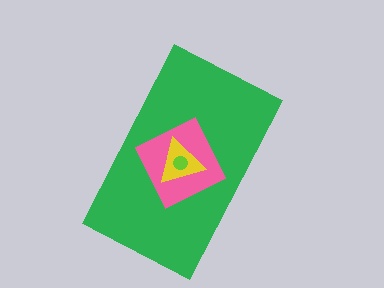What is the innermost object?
The lime circle.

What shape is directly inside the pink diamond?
The yellow triangle.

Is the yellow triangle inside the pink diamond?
Yes.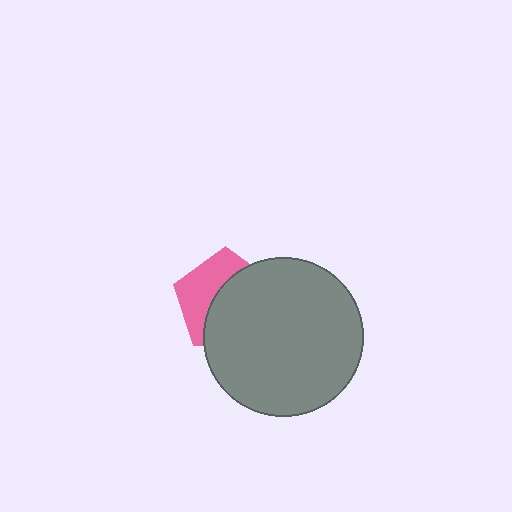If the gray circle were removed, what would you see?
You would see the complete pink pentagon.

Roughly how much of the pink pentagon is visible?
A small part of it is visible (roughly 41%).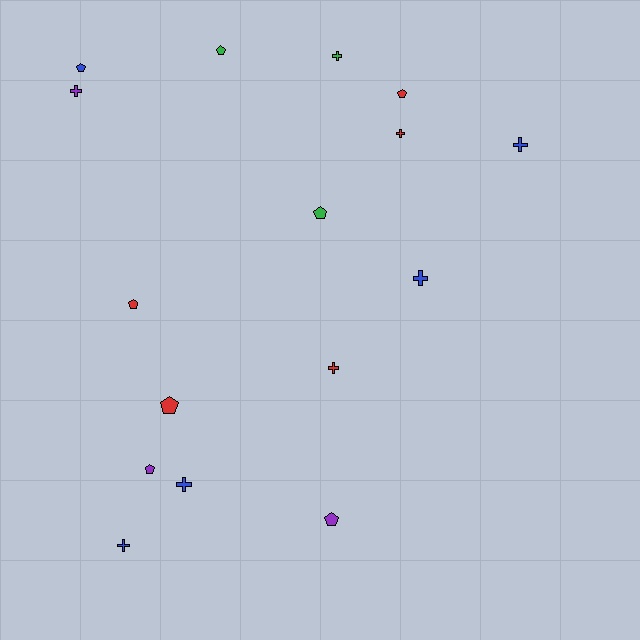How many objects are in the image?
There are 16 objects.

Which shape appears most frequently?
Cross, with 8 objects.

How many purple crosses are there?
There is 1 purple cross.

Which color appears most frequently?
Red, with 5 objects.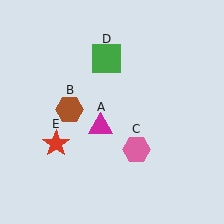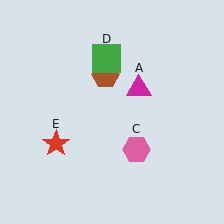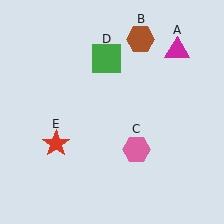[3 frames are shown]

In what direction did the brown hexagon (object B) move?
The brown hexagon (object B) moved up and to the right.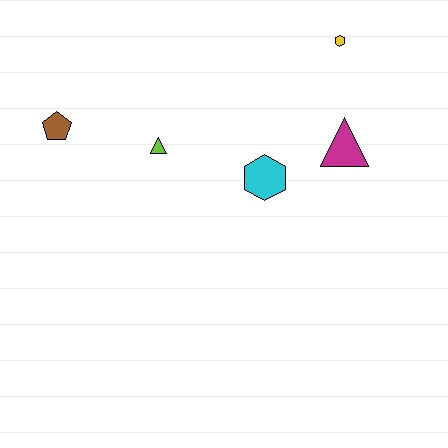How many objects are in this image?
There are 5 objects.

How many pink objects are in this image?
There are no pink objects.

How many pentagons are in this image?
There is 1 pentagon.